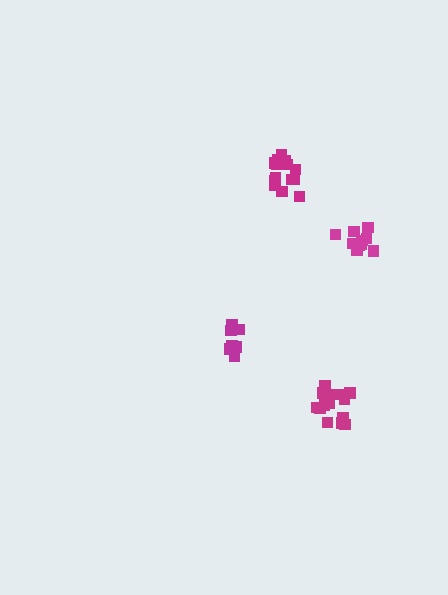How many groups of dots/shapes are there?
There are 4 groups.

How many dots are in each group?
Group 1: 8 dots, Group 2: 14 dots, Group 3: 10 dots, Group 4: 14 dots (46 total).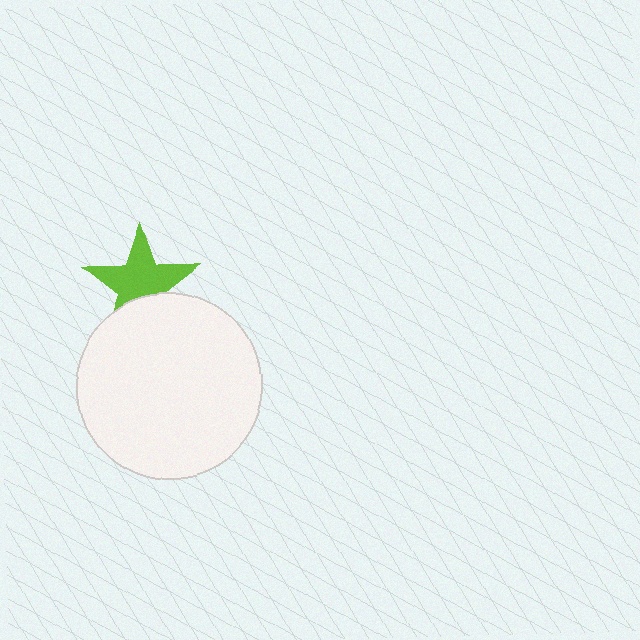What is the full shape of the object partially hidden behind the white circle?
The partially hidden object is a lime star.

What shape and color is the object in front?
The object in front is a white circle.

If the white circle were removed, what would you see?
You would see the complete lime star.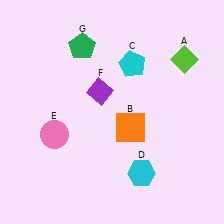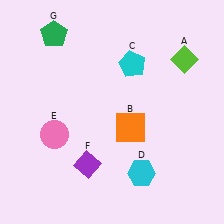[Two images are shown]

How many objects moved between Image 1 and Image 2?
2 objects moved between the two images.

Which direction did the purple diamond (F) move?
The purple diamond (F) moved down.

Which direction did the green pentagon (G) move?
The green pentagon (G) moved left.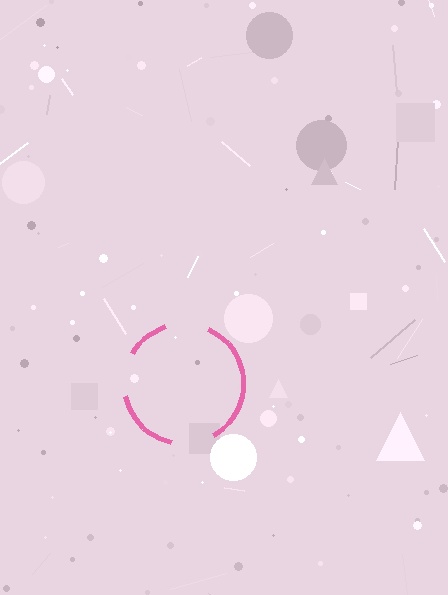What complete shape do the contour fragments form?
The contour fragments form a circle.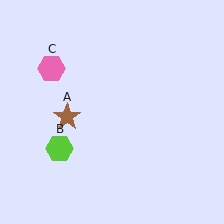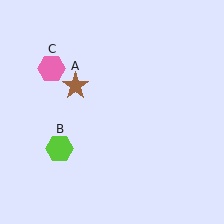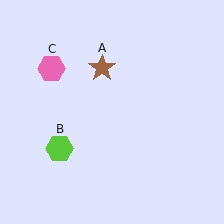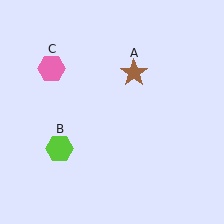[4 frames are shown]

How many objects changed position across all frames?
1 object changed position: brown star (object A).